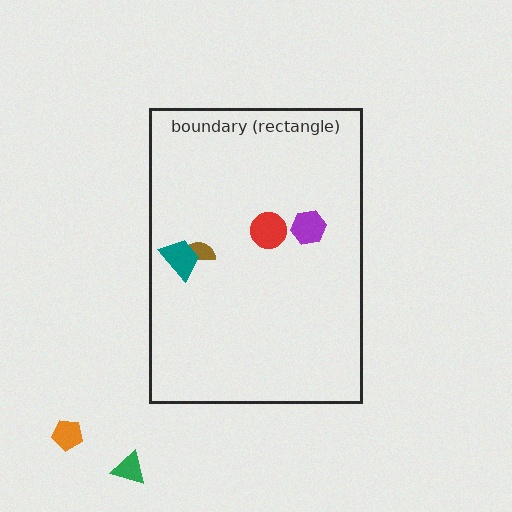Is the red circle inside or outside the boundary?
Inside.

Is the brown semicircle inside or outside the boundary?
Inside.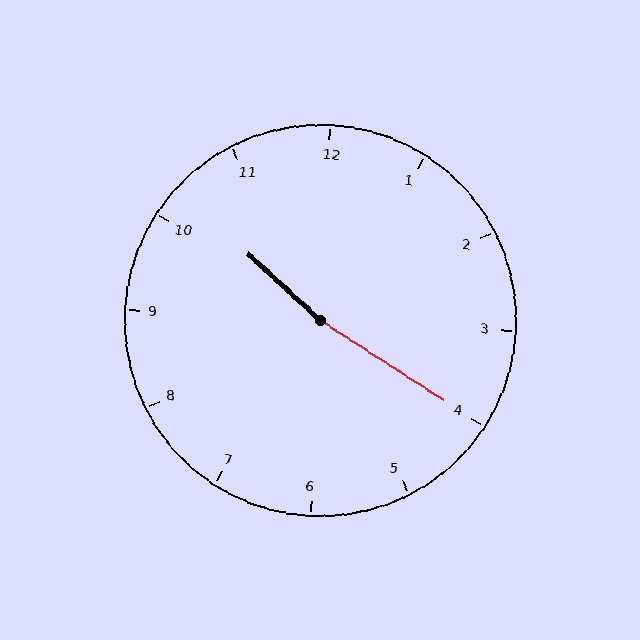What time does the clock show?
10:20.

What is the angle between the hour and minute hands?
Approximately 170 degrees.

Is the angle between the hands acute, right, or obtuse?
It is obtuse.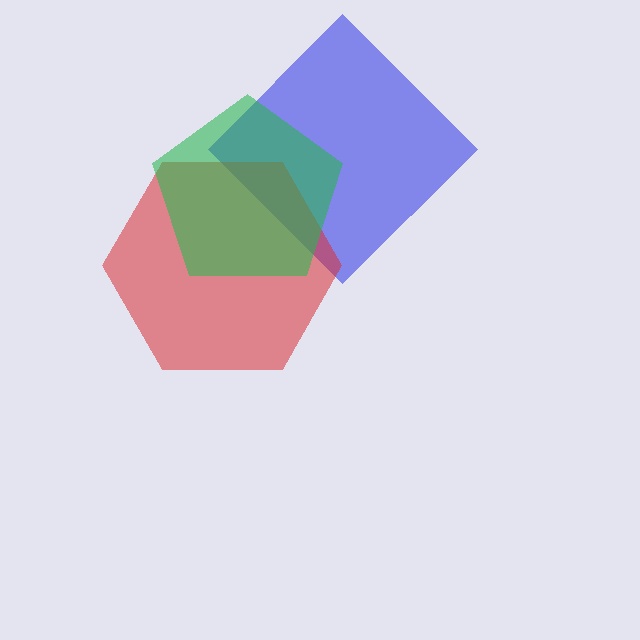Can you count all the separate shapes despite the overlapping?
Yes, there are 3 separate shapes.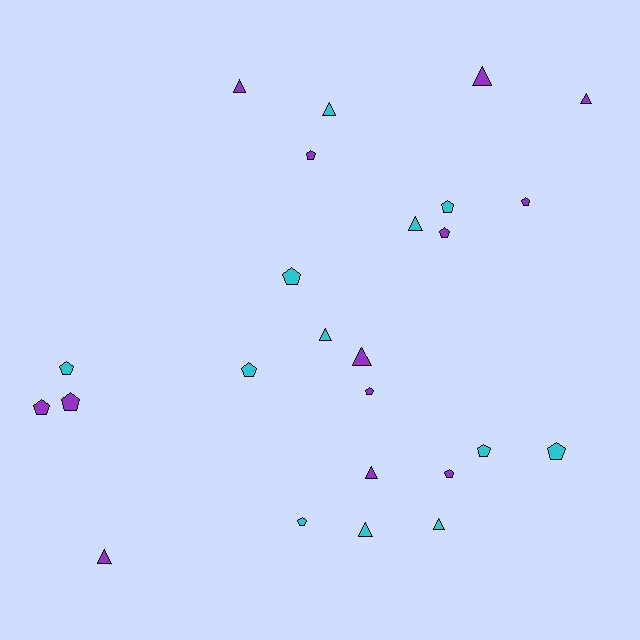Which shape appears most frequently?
Pentagon, with 14 objects.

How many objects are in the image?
There are 25 objects.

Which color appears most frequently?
Purple, with 13 objects.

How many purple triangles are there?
There are 6 purple triangles.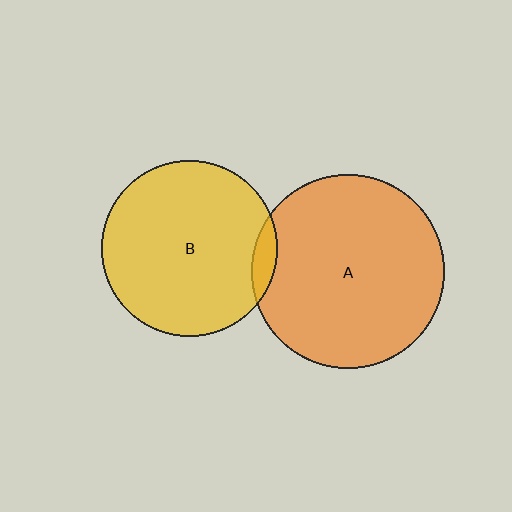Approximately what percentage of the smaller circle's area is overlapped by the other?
Approximately 5%.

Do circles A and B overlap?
Yes.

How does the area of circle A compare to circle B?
Approximately 1.2 times.